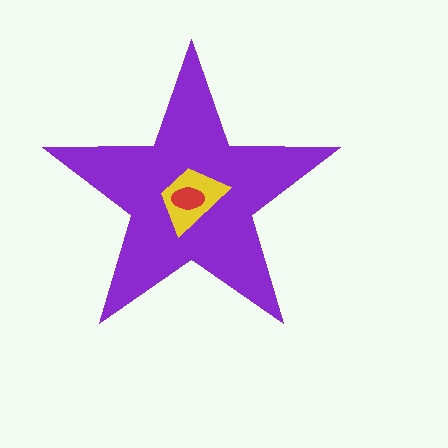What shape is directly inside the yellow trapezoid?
The red ellipse.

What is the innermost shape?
The red ellipse.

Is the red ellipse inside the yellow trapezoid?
Yes.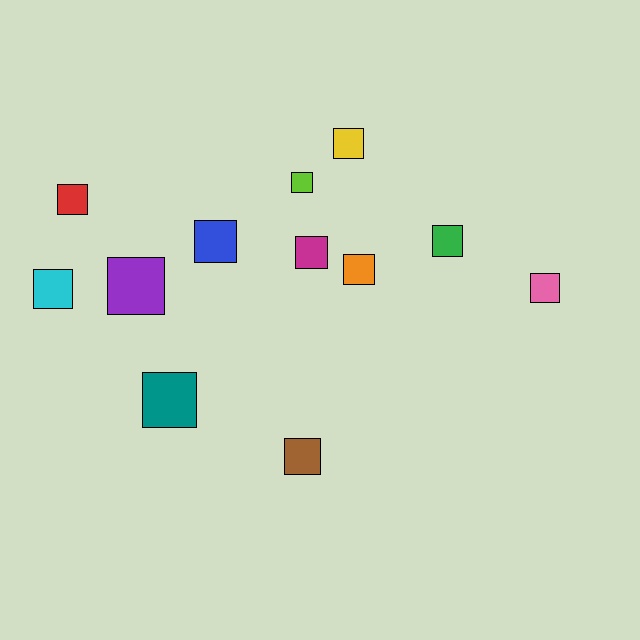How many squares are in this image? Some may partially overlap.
There are 12 squares.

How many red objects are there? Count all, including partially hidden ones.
There is 1 red object.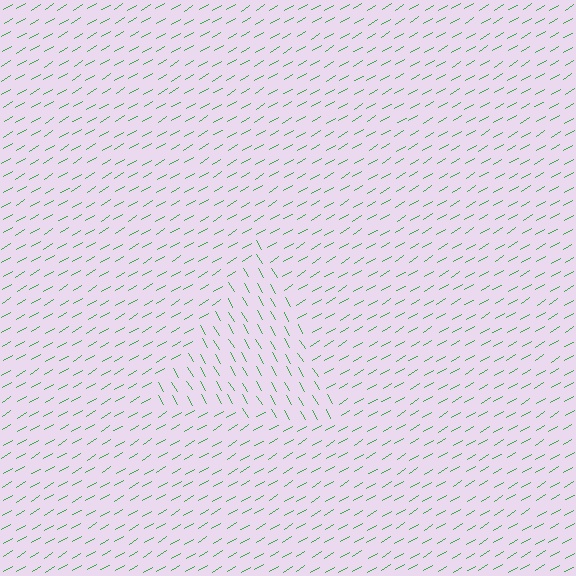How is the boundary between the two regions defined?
The boundary is defined purely by a change in line orientation (approximately 90 degrees difference). All lines are the same color and thickness.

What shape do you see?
I see a triangle.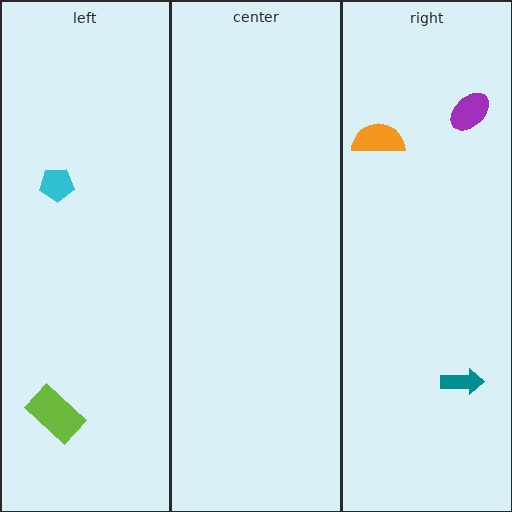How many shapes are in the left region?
2.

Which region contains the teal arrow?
The right region.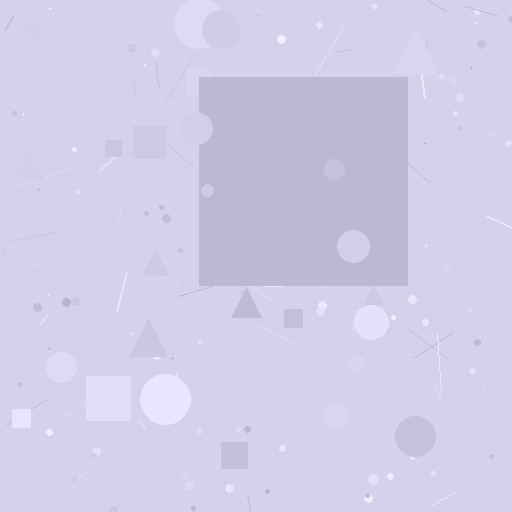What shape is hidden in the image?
A square is hidden in the image.